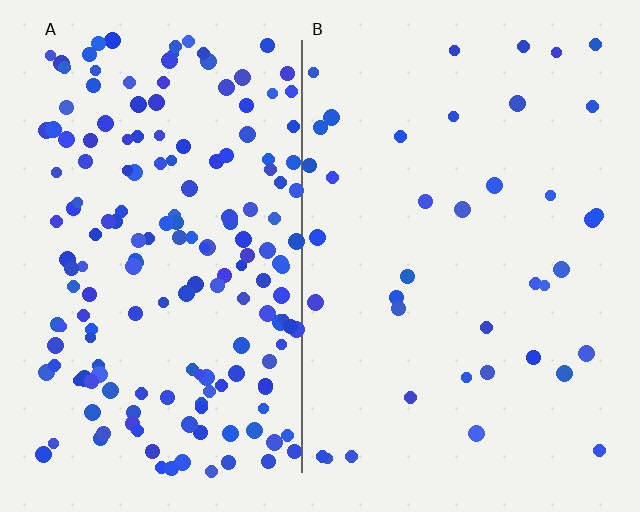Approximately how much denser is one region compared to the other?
Approximately 4.5× — region A over region B.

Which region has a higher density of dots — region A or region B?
A (the left).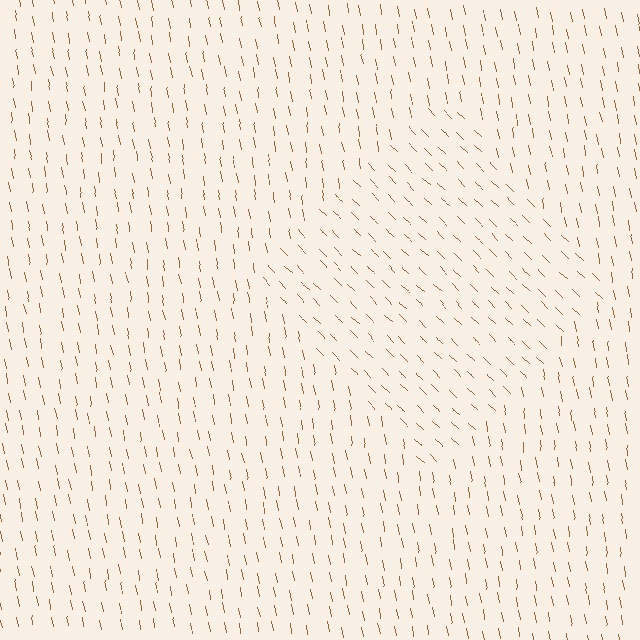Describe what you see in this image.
The image is filled with small brown line segments. A diamond region in the image has lines oriented differently from the surrounding lines, creating a visible texture boundary.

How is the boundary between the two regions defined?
The boundary is defined purely by a change in line orientation (approximately 36 degrees difference). All lines are the same color and thickness.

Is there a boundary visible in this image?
Yes, there is a texture boundary formed by a change in line orientation.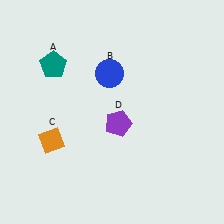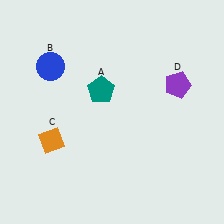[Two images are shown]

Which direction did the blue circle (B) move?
The blue circle (B) moved left.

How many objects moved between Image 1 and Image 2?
3 objects moved between the two images.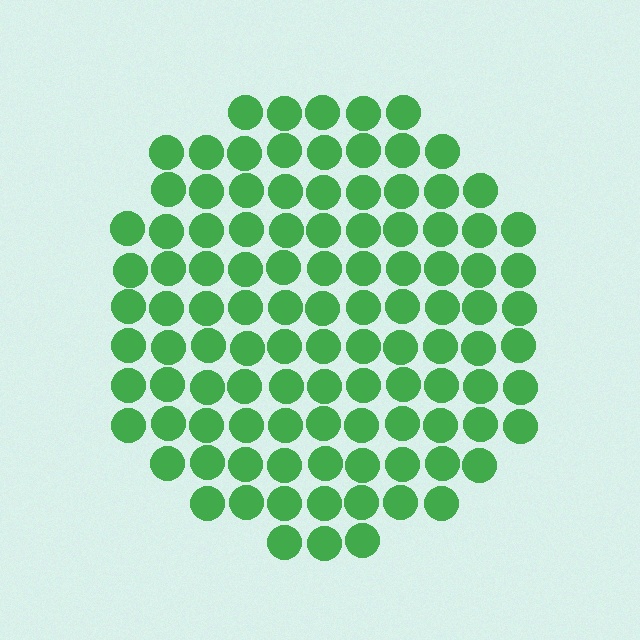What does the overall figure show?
The overall figure shows a circle.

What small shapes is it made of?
It is made of small circles.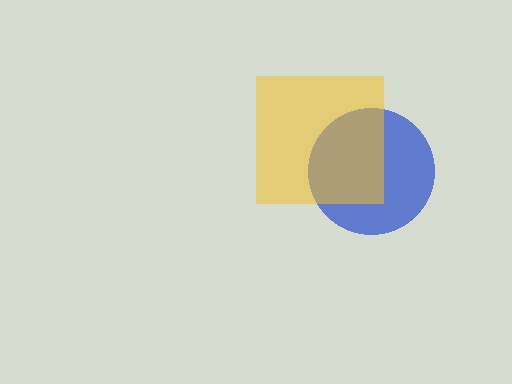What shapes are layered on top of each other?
The layered shapes are: a blue circle, a yellow square.